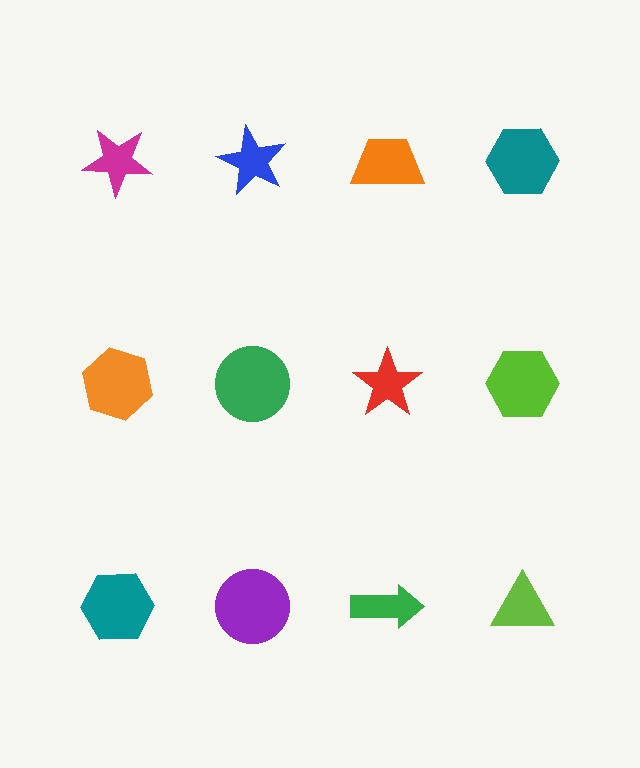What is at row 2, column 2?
A green circle.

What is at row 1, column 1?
A magenta star.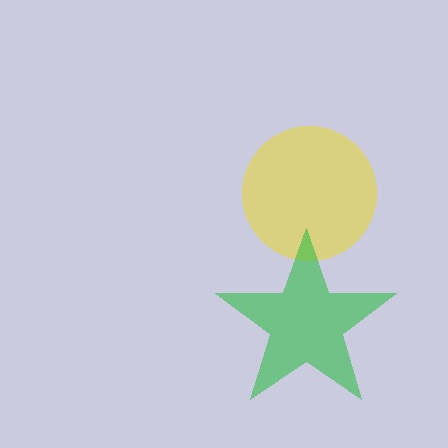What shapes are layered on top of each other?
The layered shapes are: a yellow circle, a green star.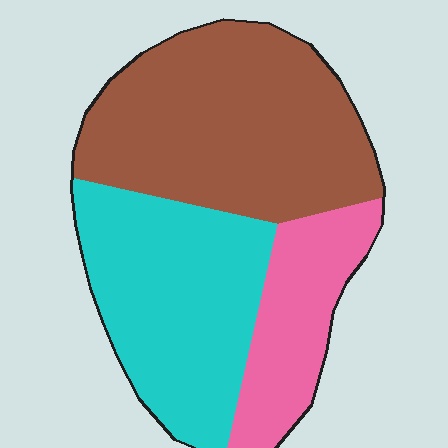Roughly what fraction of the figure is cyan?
Cyan covers 36% of the figure.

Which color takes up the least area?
Pink, at roughly 20%.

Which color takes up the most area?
Brown, at roughly 45%.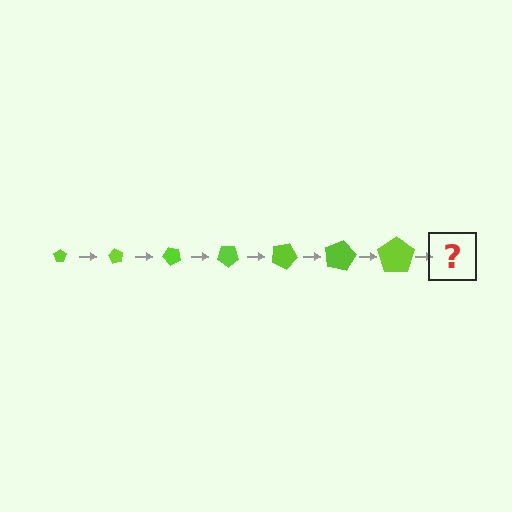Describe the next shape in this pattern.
It should be a pentagon, larger than the previous one and rotated 420 degrees from the start.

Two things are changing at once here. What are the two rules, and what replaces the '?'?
The two rules are that the pentagon grows larger each step and it rotates 60 degrees each step. The '?' should be a pentagon, larger than the previous one and rotated 420 degrees from the start.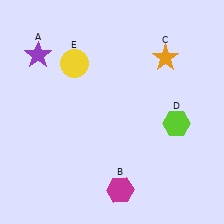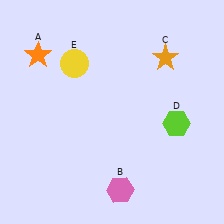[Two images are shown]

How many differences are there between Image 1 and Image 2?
There are 2 differences between the two images.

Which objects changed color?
A changed from purple to orange. B changed from magenta to pink.